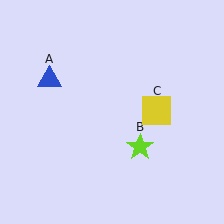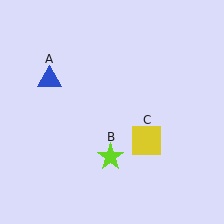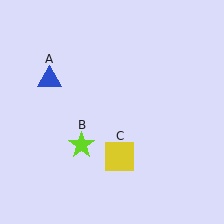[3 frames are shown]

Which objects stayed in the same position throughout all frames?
Blue triangle (object A) remained stationary.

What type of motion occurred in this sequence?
The lime star (object B), yellow square (object C) rotated clockwise around the center of the scene.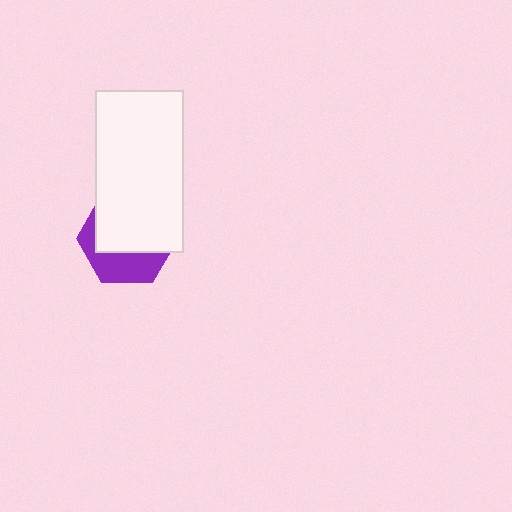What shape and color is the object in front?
The object in front is a white rectangle.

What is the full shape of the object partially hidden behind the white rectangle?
The partially hidden object is a purple hexagon.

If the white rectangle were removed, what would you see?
You would see the complete purple hexagon.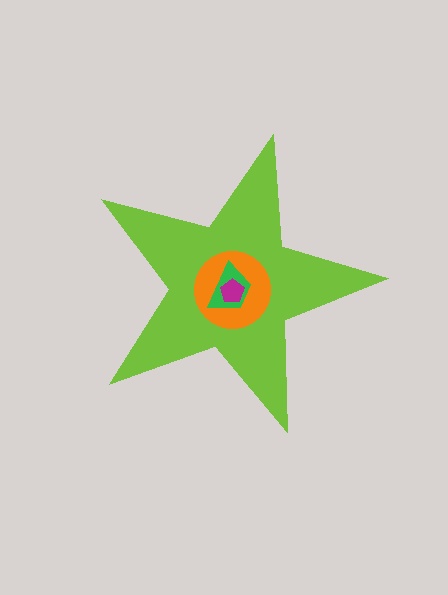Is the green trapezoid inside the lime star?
Yes.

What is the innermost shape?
The magenta pentagon.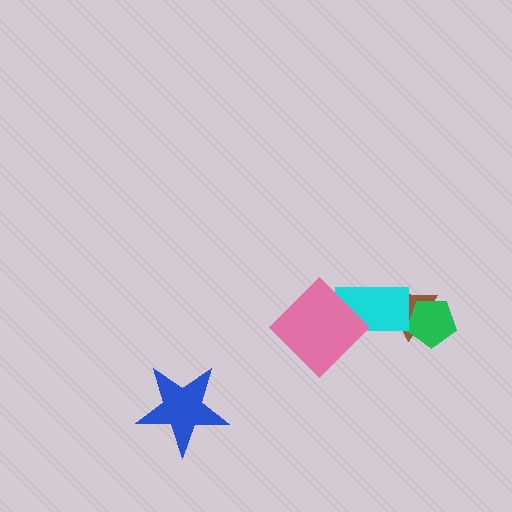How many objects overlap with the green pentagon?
1 object overlaps with the green pentagon.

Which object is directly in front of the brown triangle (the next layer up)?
The green pentagon is directly in front of the brown triangle.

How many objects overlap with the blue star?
0 objects overlap with the blue star.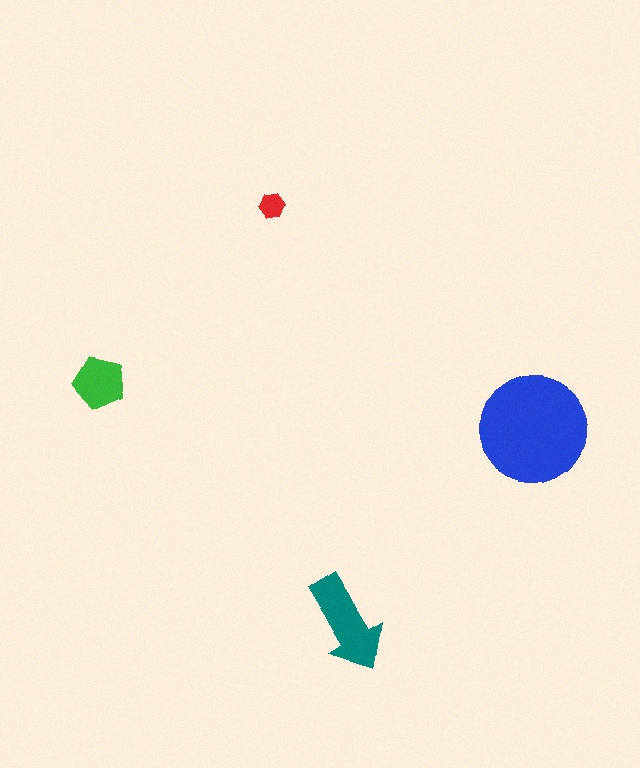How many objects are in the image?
There are 4 objects in the image.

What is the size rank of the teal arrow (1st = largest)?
2nd.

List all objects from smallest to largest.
The red hexagon, the green pentagon, the teal arrow, the blue circle.